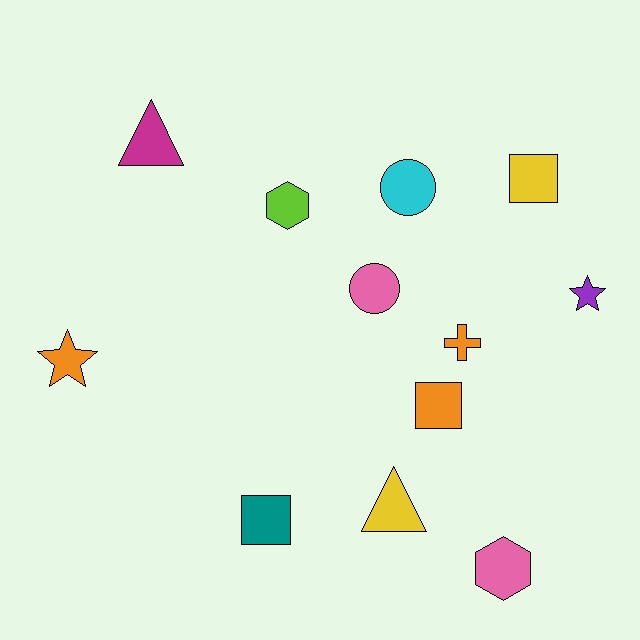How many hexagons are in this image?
There are 2 hexagons.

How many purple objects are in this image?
There is 1 purple object.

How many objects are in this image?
There are 12 objects.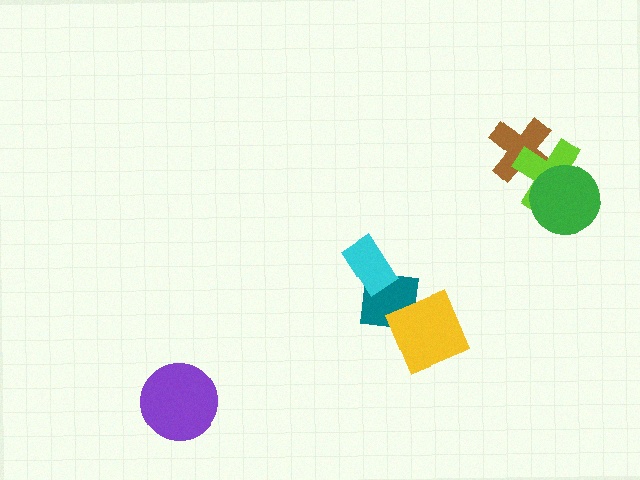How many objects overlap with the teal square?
2 objects overlap with the teal square.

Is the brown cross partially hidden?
Yes, it is partially covered by another shape.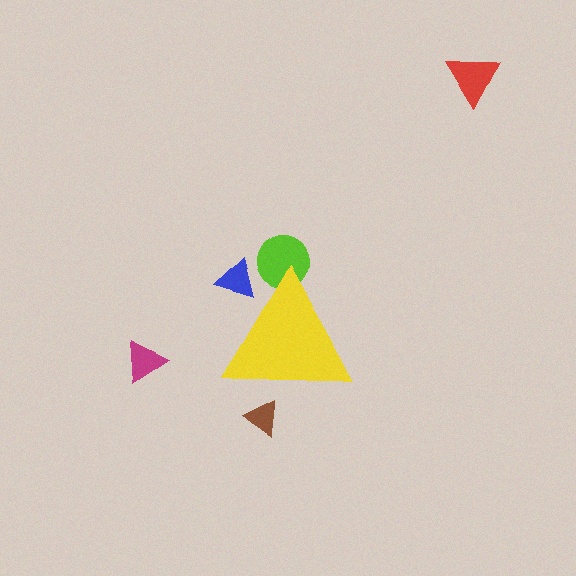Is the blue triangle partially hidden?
Yes, the blue triangle is partially hidden behind the yellow triangle.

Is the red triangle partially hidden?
No, the red triangle is fully visible.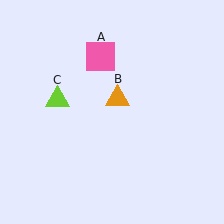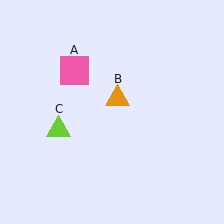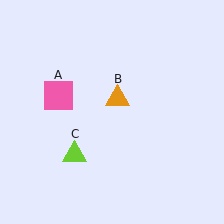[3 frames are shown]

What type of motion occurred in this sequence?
The pink square (object A), lime triangle (object C) rotated counterclockwise around the center of the scene.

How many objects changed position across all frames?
2 objects changed position: pink square (object A), lime triangle (object C).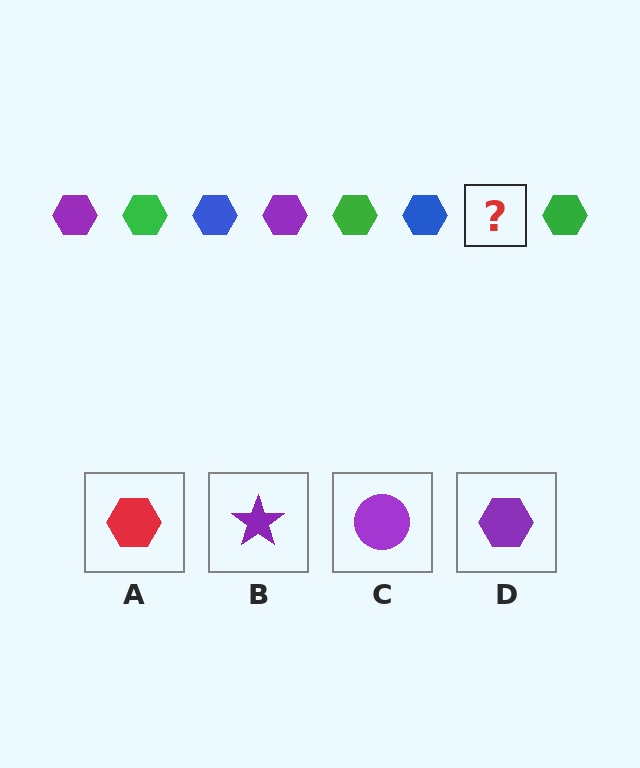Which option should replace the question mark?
Option D.